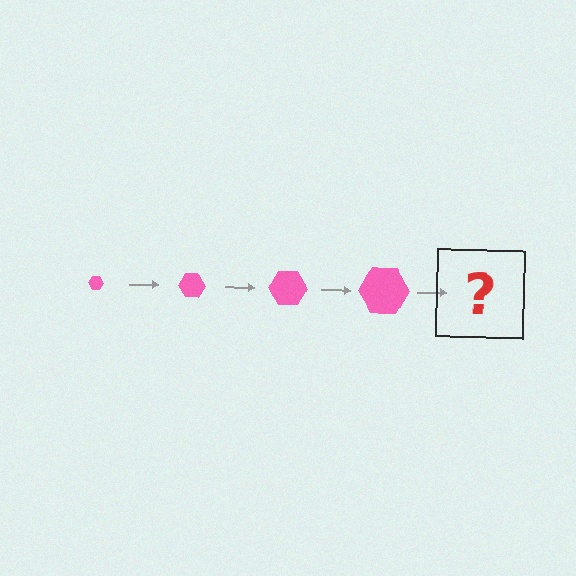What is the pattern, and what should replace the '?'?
The pattern is that the hexagon gets progressively larger each step. The '?' should be a pink hexagon, larger than the previous one.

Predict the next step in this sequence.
The next step is a pink hexagon, larger than the previous one.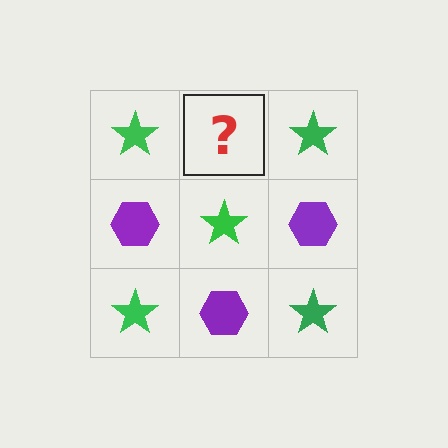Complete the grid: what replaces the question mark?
The question mark should be replaced with a purple hexagon.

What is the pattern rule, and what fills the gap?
The rule is that it alternates green star and purple hexagon in a checkerboard pattern. The gap should be filled with a purple hexagon.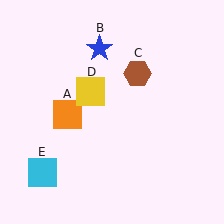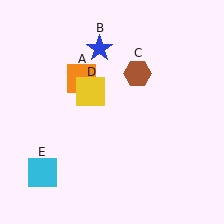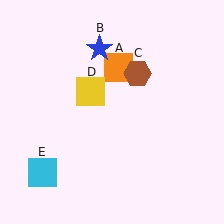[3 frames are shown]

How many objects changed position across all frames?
1 object changed position: orange square (object A).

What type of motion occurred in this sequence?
The orange square (object A) rotated clockwise around the center of the scene.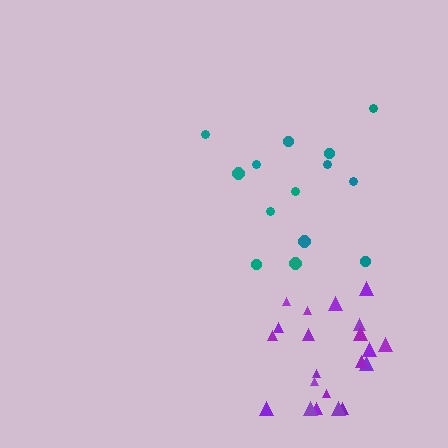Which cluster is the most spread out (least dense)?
Teal.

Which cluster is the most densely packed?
Purple.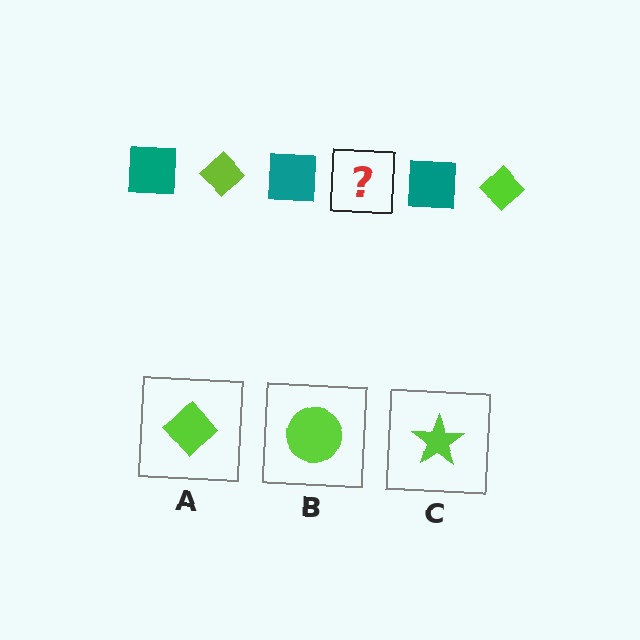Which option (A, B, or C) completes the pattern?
A.